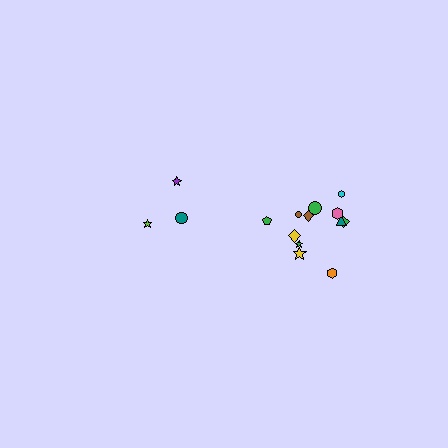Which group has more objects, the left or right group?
The right group.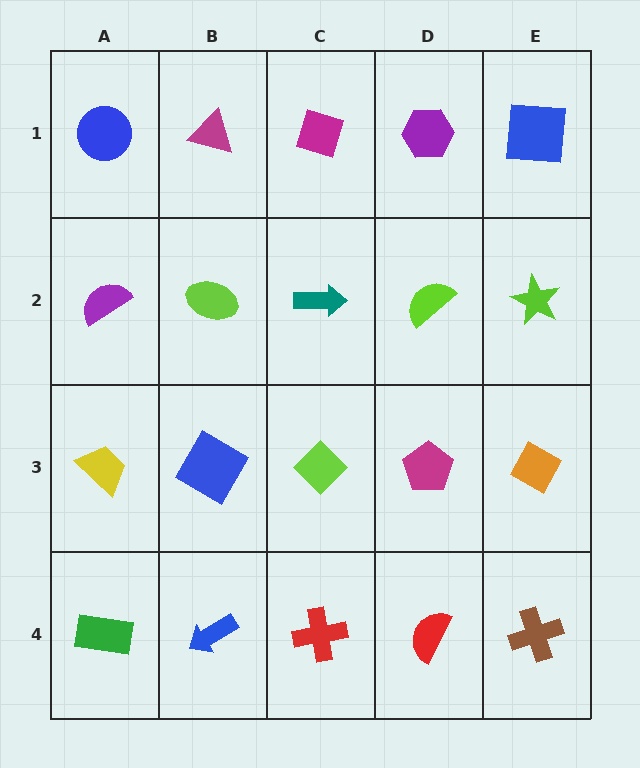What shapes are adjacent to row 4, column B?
A blue diamond (row 3, column B), a green rectangle (row 4, column A), a red cross (row 4, column C).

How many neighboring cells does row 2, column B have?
4.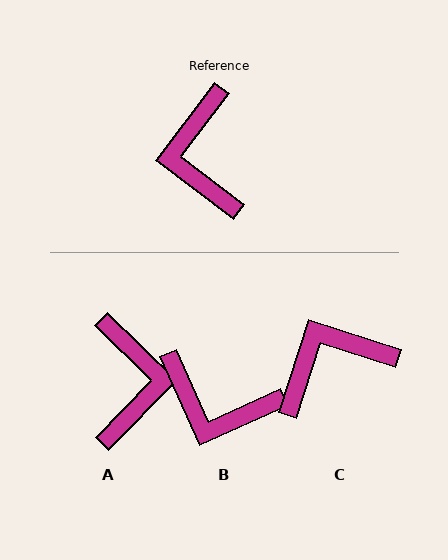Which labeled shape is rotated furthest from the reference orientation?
A, about 173 degrees away.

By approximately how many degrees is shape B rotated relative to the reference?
Approximately 62 degrees counter-clockwise.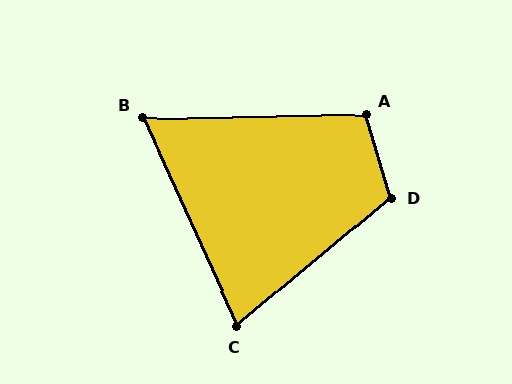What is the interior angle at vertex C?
Approximately 75 degrees (acute).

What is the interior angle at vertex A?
Approximately 105 degrees (obtuse).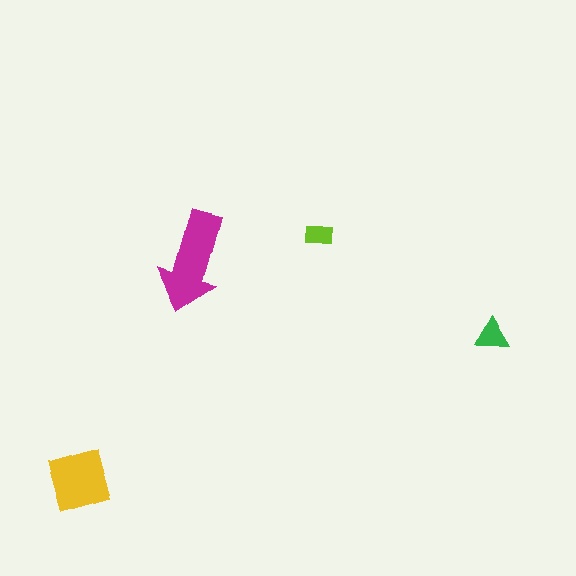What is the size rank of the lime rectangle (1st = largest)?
4th.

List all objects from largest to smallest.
The magenta arrow, the yellow diamond, the green triangle, the lime rectangle.